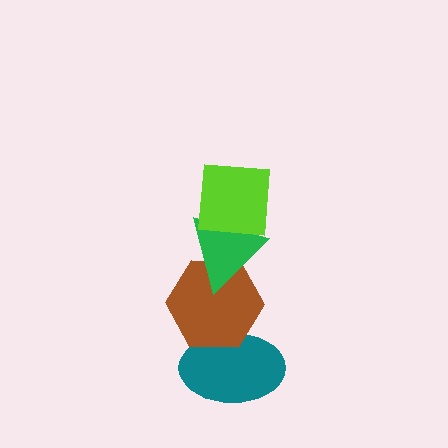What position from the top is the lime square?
The lime square is 1st from the top.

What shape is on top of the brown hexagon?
The green triangle is on top of the brown hexagon.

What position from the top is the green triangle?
The green triangle is 2nd from the top.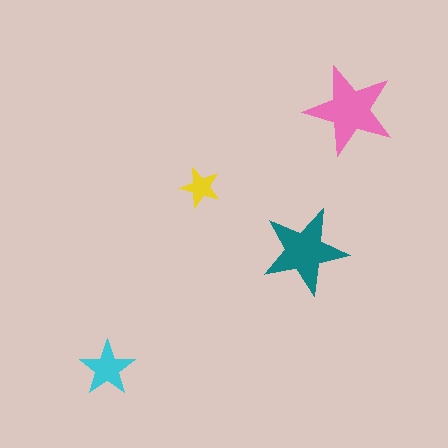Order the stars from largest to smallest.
the pink one, the teal one, the cyan one, the yellow one.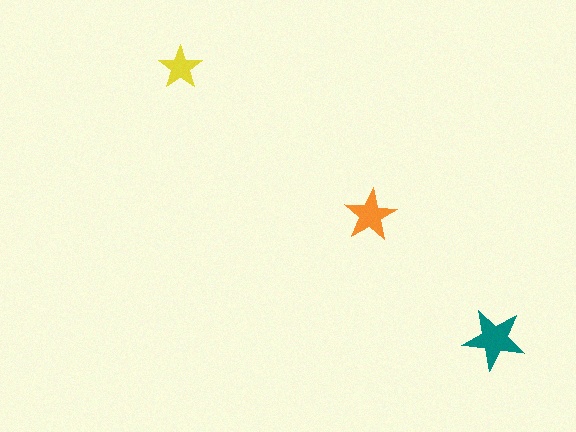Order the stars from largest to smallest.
the teal one, the orange one, the yellow one.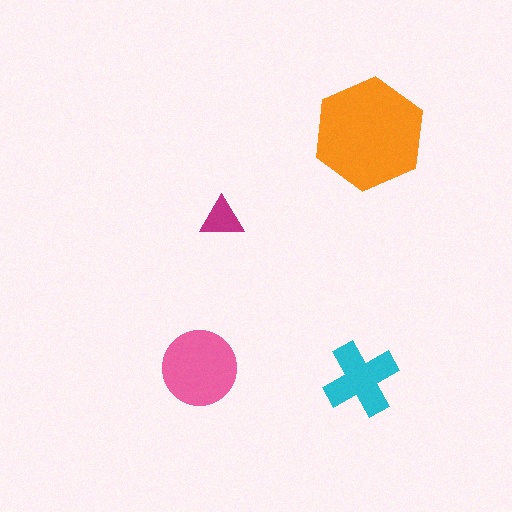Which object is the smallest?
The magenta triangle.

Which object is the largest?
The orange hexagon.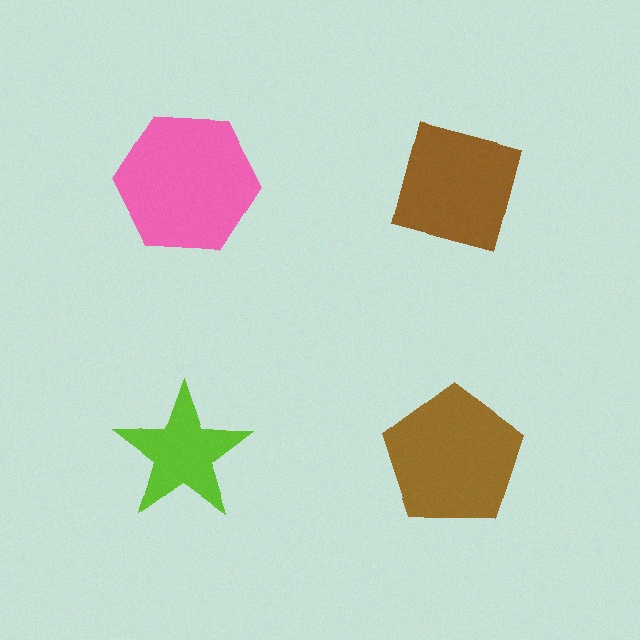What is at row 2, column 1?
A lime star.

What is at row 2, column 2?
A brown pentagon.